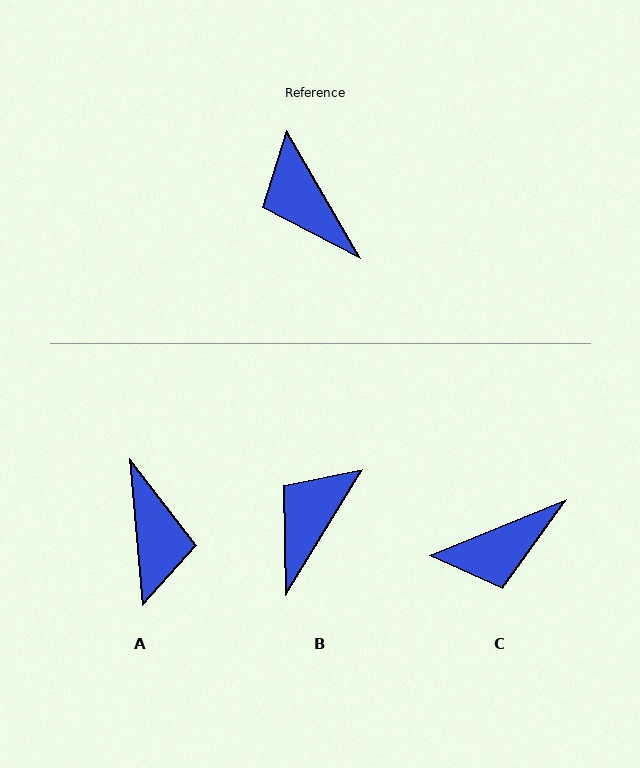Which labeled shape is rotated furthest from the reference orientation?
A, about 155 degrees away.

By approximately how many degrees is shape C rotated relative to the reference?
Approximately 82 degrees counter-clockwise.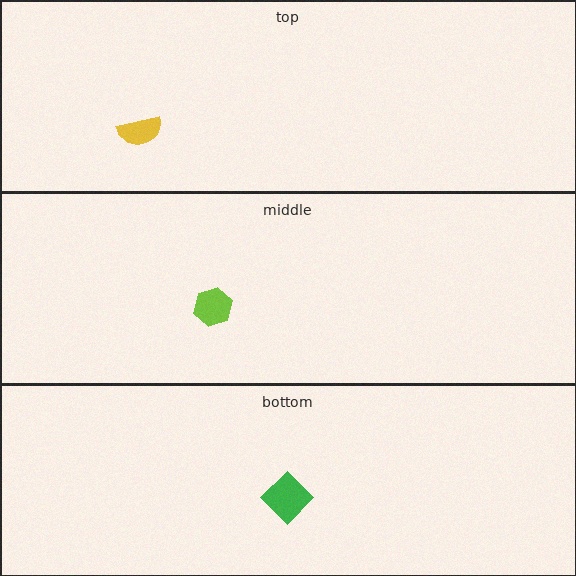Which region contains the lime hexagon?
The middle region.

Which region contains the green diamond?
The bottom region.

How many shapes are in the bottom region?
1.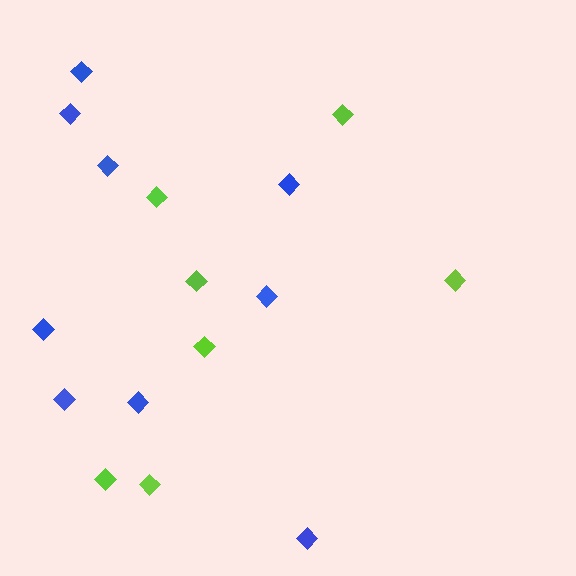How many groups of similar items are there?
There are 2 groups: one group of lime diamonds (7) and one group of blue diamonds (9).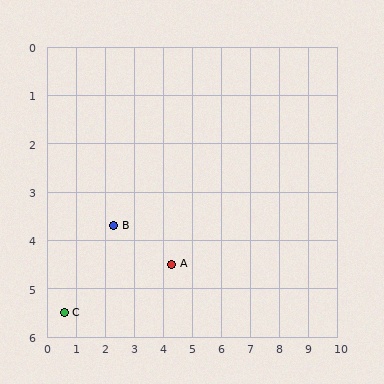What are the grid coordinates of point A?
Point A is at approximately (4.3, 4.5).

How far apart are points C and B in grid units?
Points C and B are about 2.5 grid units apart.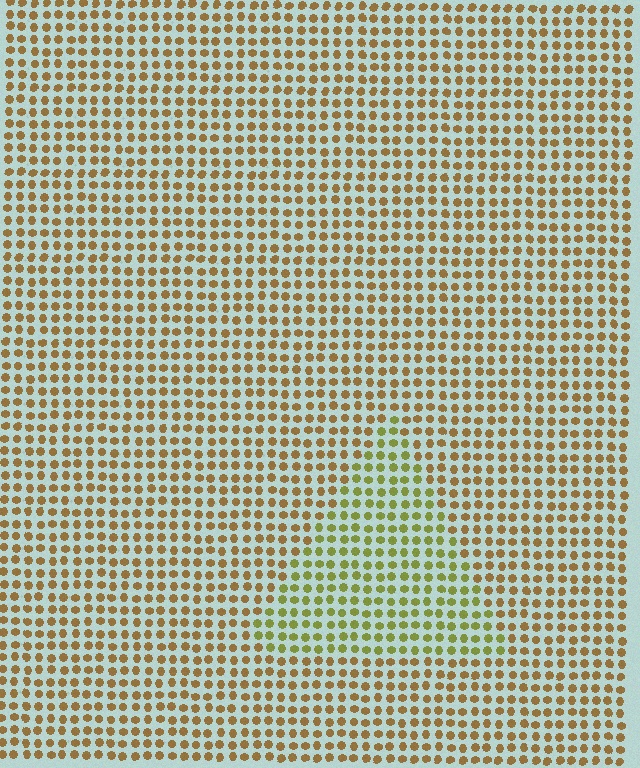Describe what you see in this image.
The image is filled with small brown elements in a uniform arrangement. A triangle-shaped region is visible where the elements are tinted to a slightly different hue, forming a subtle color boundary.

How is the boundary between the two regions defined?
The boundary is defined purely by a slight shift in hue (about 38 degrees). Spacing, size, and orientation are identical on both sides.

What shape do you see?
I see a triangle.